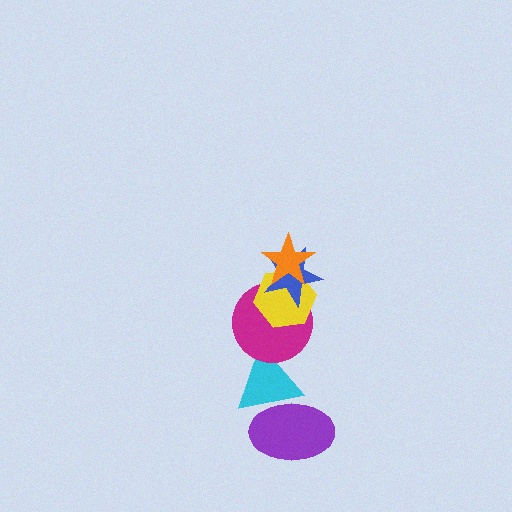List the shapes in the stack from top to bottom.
From top to bottom: the orange star, the blue star, the yellow hexagon, the magenta circle, the cyan triangle, the purple ellipse.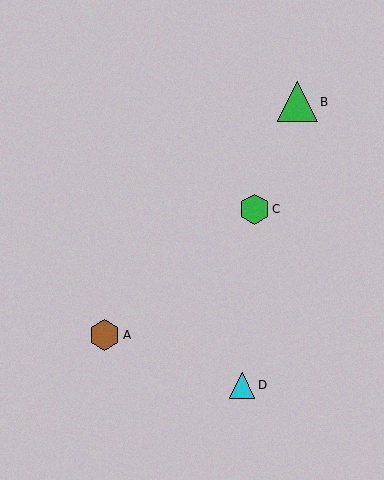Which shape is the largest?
The green triangle (labeled B) is the largest.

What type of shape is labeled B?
Shape B is a green triangle.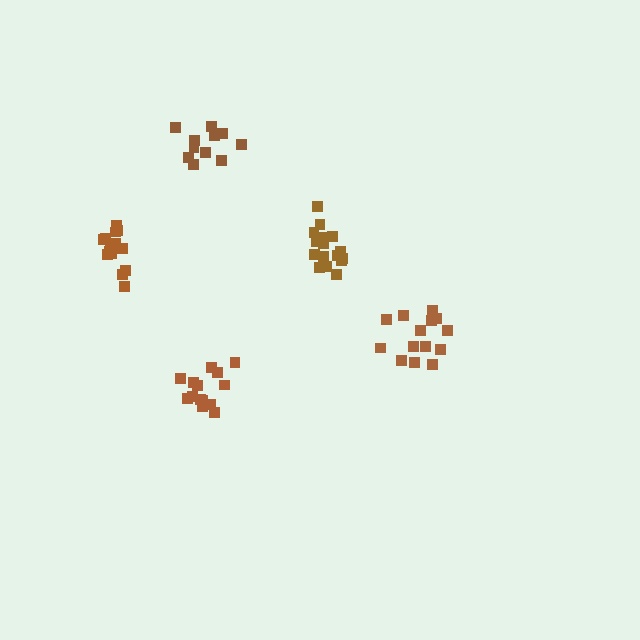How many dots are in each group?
Group 1: 15 dots, Group 2: 16 dots, Group 3: 14 dots, Group 4: 14 dots, Group 5: 11 dots (70 total).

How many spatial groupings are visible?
There are 5 spatial groupings.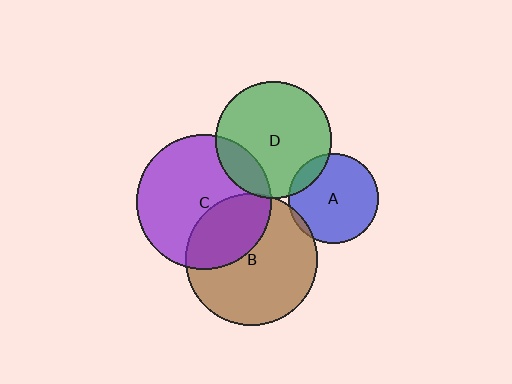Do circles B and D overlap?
Yes.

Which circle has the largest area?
Circle C (purple).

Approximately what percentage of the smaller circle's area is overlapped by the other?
Approximately 5%.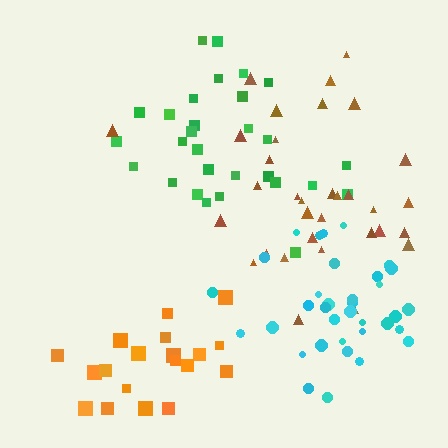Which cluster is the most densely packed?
Cyan.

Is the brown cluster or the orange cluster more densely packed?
Orange.